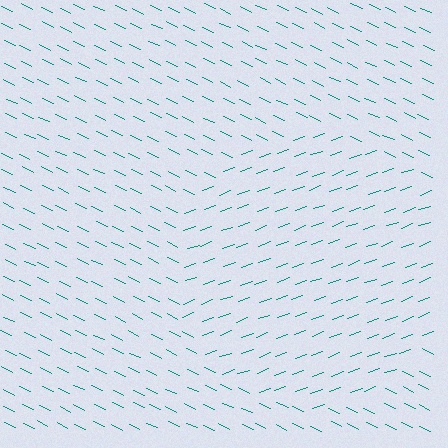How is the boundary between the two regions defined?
The boundary is defined purely by a change in line orientation (approximately 45 degrees difference). All lines are the same color and thickness.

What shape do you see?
I see a circle.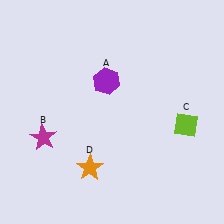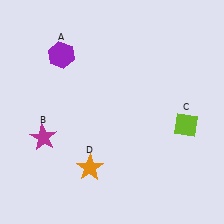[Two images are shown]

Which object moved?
The purple hexagon (A) moved left.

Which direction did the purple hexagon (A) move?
The purple hexagon (A) moved left.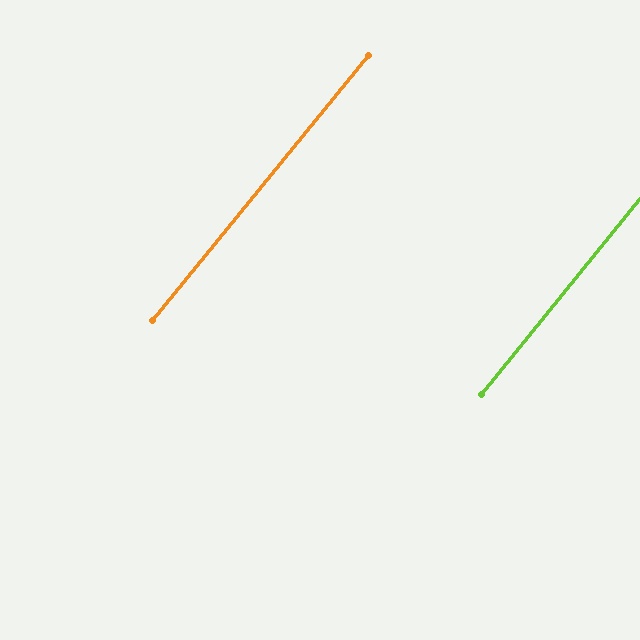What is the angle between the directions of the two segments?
Approximately 0 degrees.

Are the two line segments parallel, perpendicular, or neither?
Parallel — their directions differ by only 0.0°.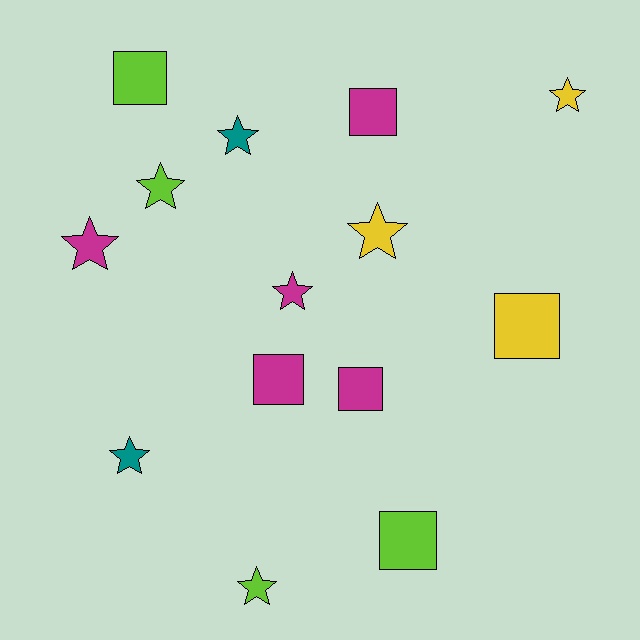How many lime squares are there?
There are 2 lime squares.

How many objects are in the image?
There are 14 objects.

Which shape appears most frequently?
Star, with 8 objects.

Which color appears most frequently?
Magenta, with 5 objects.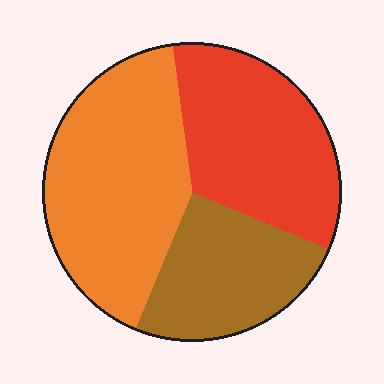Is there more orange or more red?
Orange.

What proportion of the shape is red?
Red covers about 35% of the shape.